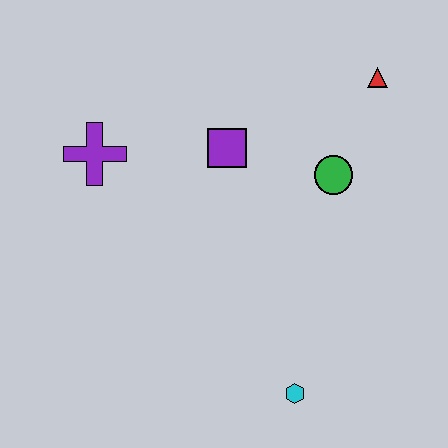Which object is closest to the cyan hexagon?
The green circle is closest to the cyan hexagon.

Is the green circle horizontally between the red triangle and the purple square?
Yes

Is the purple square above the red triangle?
No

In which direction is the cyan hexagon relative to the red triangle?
The cyan hexagon is below the red triangle.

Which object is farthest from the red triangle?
The cyan hexagon is farthest from the red triangle.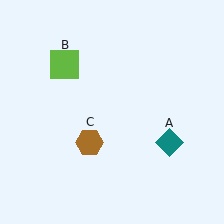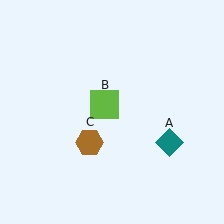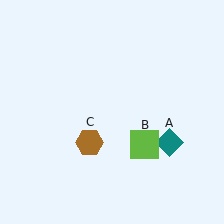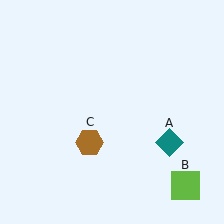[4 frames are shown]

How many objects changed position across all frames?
1 object changed position: lime square (object B).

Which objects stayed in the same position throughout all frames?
Teal diamond (object A) and brown hexagon (object C) remained stationary.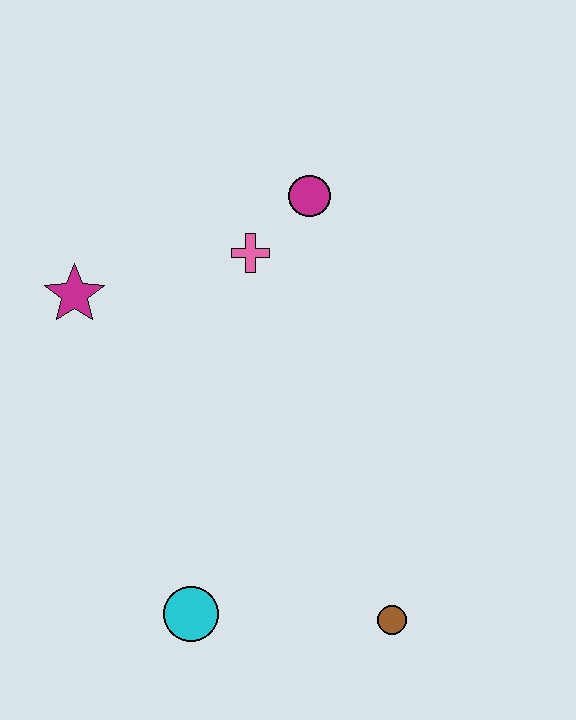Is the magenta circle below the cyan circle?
No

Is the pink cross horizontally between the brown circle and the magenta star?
Yes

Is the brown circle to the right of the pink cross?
Yes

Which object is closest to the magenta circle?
The pink cross is closest to the magenta circle.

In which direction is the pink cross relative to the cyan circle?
The pink cross is above the cyan circle.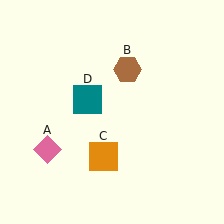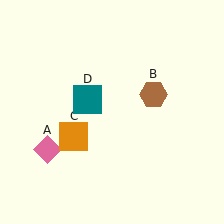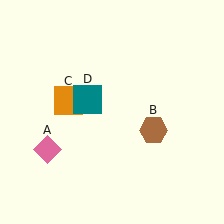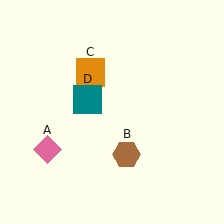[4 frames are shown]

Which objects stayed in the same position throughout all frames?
Pink diamond (object A) and teal square (object D) remained stationary.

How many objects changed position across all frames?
2 objects changed position: brown hexagon (object B), orange square (object C).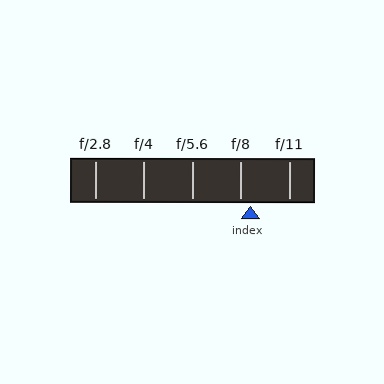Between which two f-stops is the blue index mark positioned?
The index mark is between f/8 and f/11.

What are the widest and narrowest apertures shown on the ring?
The widest aperture shown is f/2.8 and the narrowest is f/11.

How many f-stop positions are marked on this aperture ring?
There are 5 f-stop positions marked.